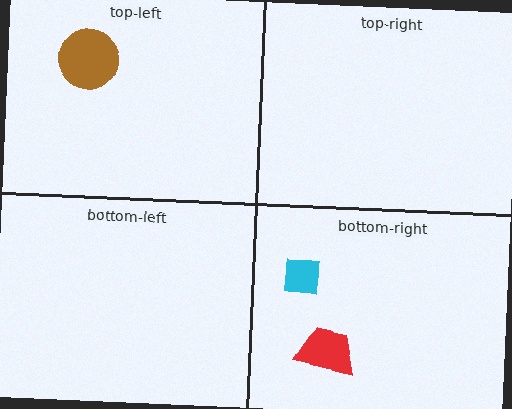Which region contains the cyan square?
The bottom-right region.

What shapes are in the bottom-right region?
The red trapezoid, the cyan square.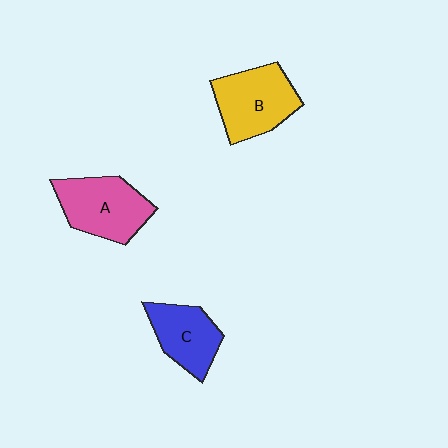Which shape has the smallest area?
Shape C (blue).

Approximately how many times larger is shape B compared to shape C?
Approximately 1.3 times.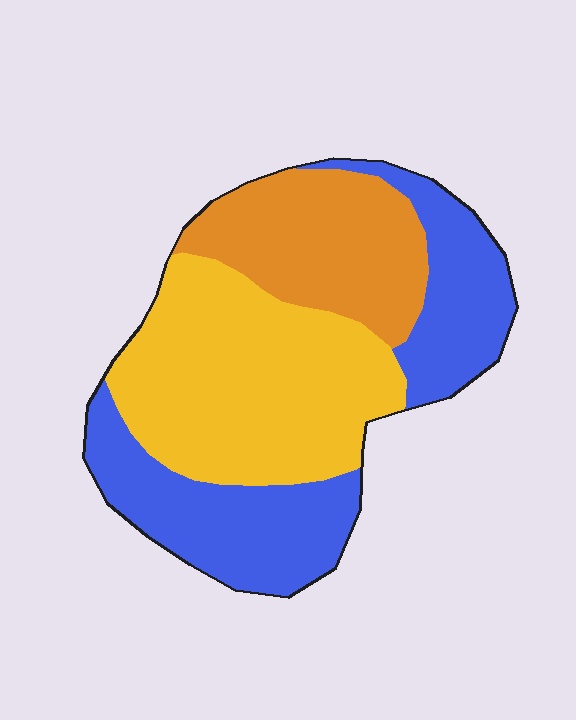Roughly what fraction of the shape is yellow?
Yellow takes up about two fifths (2/5) of the shape.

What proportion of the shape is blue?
Blue covers 37% of the shape.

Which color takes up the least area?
Orange, at roughly 25%.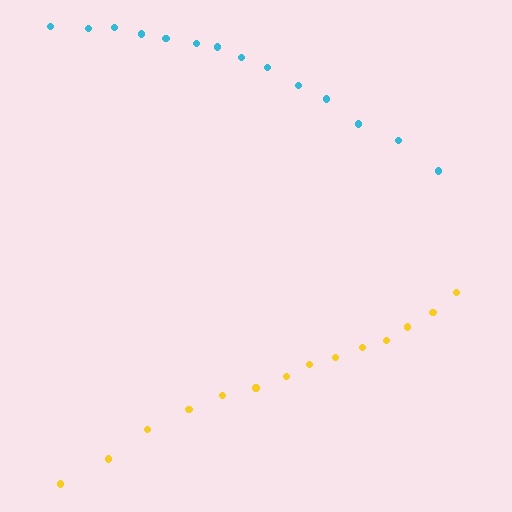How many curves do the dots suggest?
There are 2 distinct paths.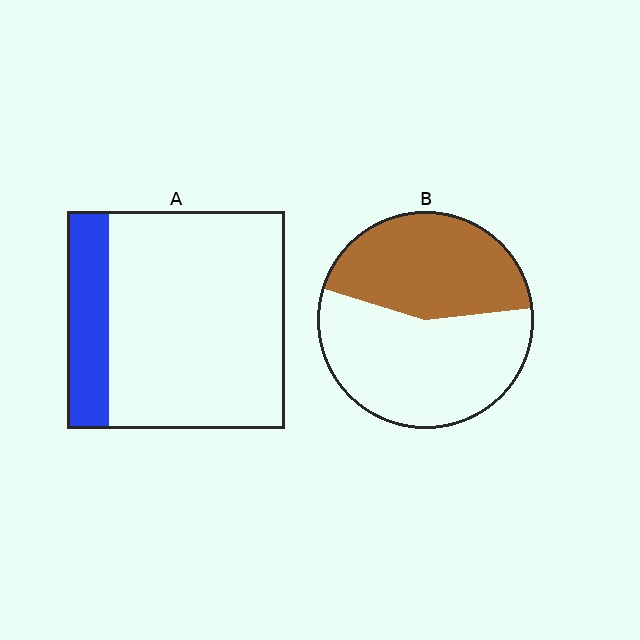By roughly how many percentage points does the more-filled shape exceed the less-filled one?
By roughly 25 percentage points (B over A).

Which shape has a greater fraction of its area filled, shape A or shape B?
Shape B.